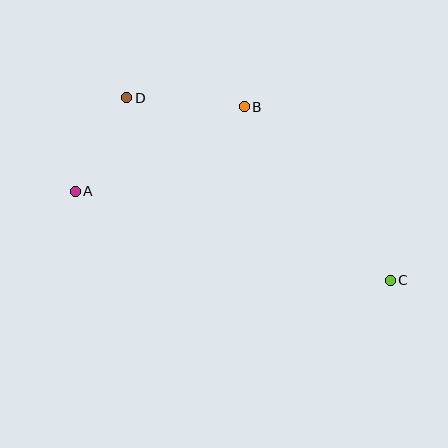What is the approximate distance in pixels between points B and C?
The distance between B and C is approximately 227 pixels.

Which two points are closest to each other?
Points A and D are closest to each other.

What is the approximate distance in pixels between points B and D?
The distance between B and D is approximately 118 pixels.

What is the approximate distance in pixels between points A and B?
The distance between A and B is approximately 189 pixels.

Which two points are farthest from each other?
Points A and C are farthest from each other.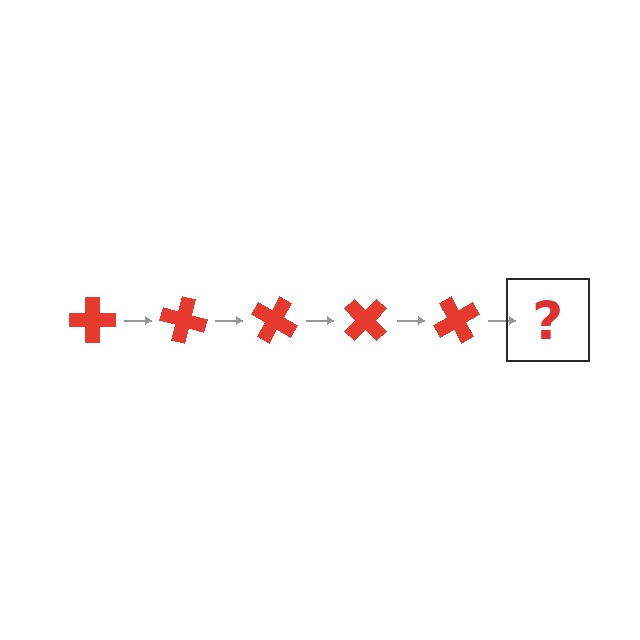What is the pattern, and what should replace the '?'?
The pattern is that the cross rotates 15 degrees each step. The '?' should be a red cross rotated 75 degrees.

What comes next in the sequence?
The next element should be a red cross rotated 75 degrees.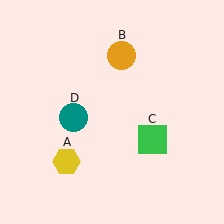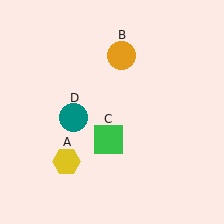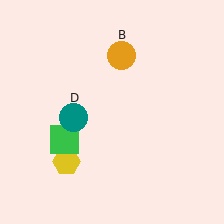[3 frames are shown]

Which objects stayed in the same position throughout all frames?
Yellow hexagon (object A) and orange circle (object B) and teal circle (object D) remained stationary.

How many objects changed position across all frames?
1 object changed position: green square (object C).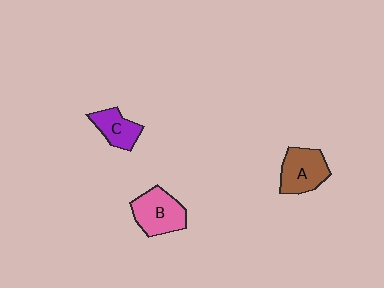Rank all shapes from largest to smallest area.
From largest to smallest: B (pink), A (brown), C (purple).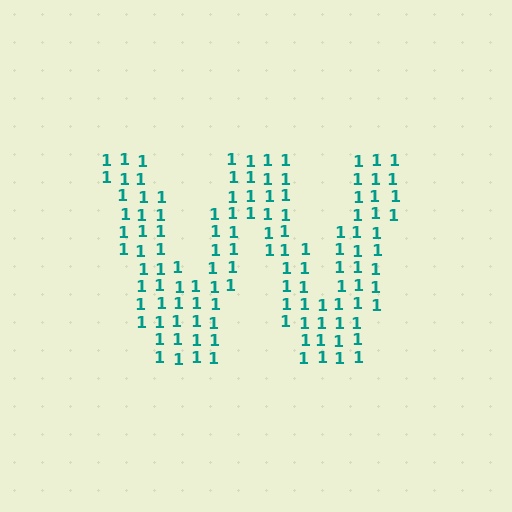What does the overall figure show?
The overall figure shows the letter W.